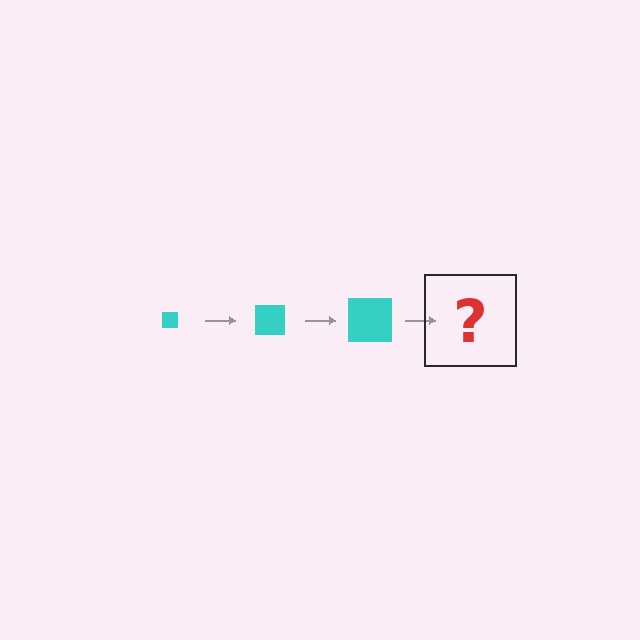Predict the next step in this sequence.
The next step is a cyan square, larger than the previous one.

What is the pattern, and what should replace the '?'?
The pattern is that the square gets progressively larger each step. The '?' should be a cyan square, larger than the previous one.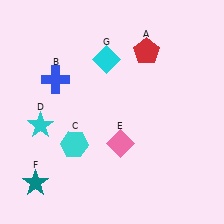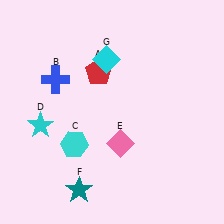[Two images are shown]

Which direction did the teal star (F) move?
The teal star (F) moved right.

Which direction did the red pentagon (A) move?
The red pentagon (A) moved left.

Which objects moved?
The objects that moved are: the red pentagon (A), the teal star (F).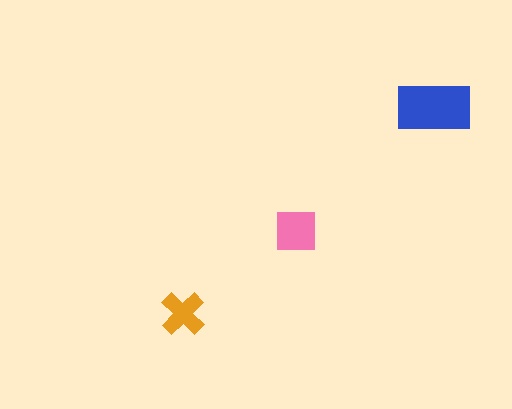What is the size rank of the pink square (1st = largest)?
2nd.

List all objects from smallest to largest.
The orange cross, the pink square, the blue rectangle.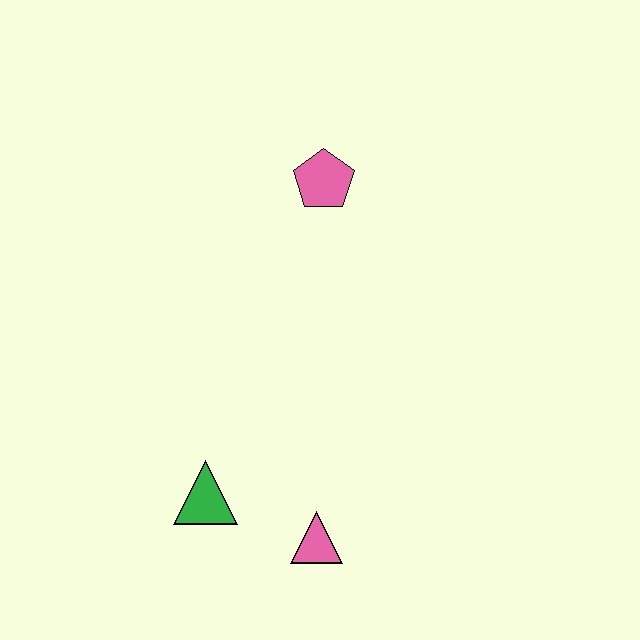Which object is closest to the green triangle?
The pink triangle is closest to the green triangle.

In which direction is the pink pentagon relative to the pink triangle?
The pink pentagon is above the pink triangle.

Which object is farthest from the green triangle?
The pink pentagon is farthest from the green triangle.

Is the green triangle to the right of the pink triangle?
No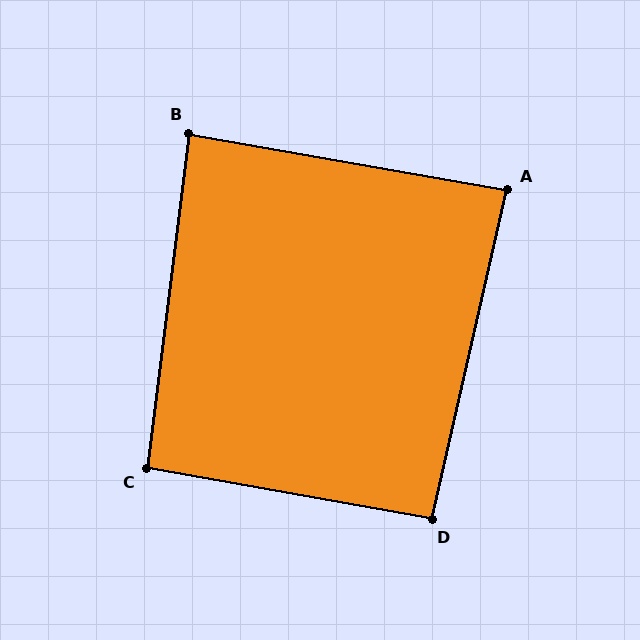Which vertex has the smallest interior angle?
A, at approximately 87 degrees.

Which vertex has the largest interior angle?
C, at approximately 93 degrees.